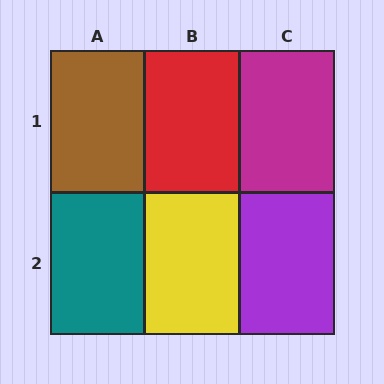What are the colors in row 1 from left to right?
Brown, red, magenta.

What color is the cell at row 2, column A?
Teal.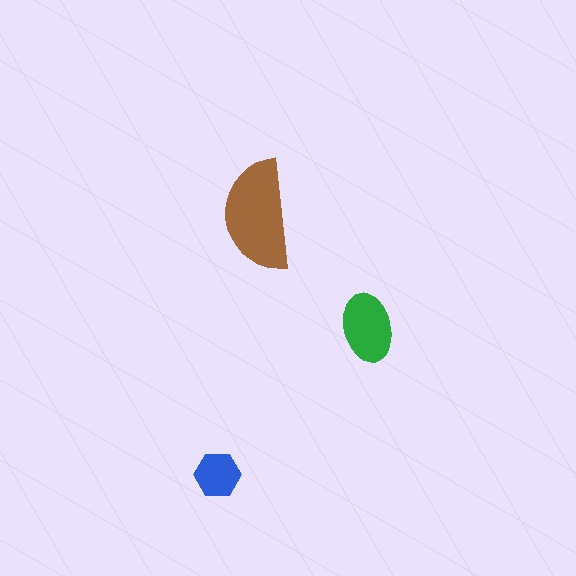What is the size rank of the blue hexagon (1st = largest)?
3rd.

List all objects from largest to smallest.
The brown semicircle, the green ellipse, the blue hexagon.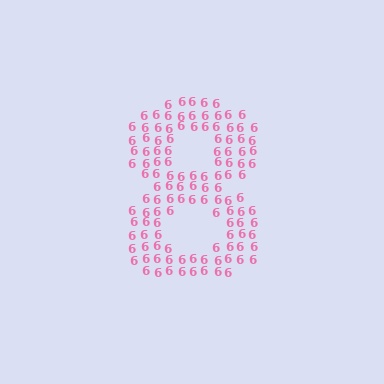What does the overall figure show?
The overall figure shows the digit 8.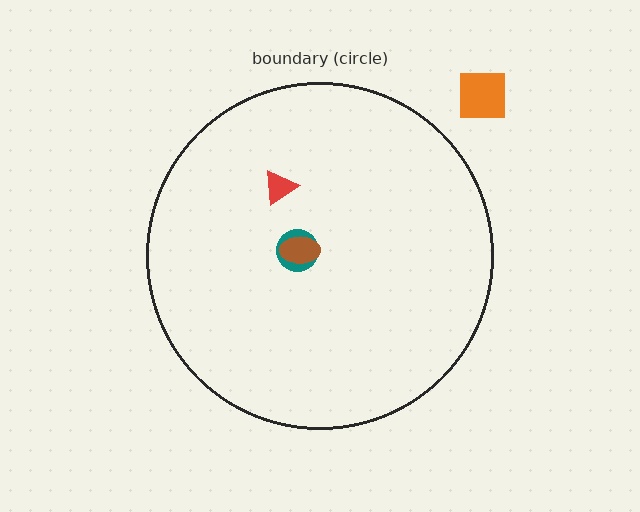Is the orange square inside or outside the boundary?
Outside.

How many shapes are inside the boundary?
3 inside, 1 outside.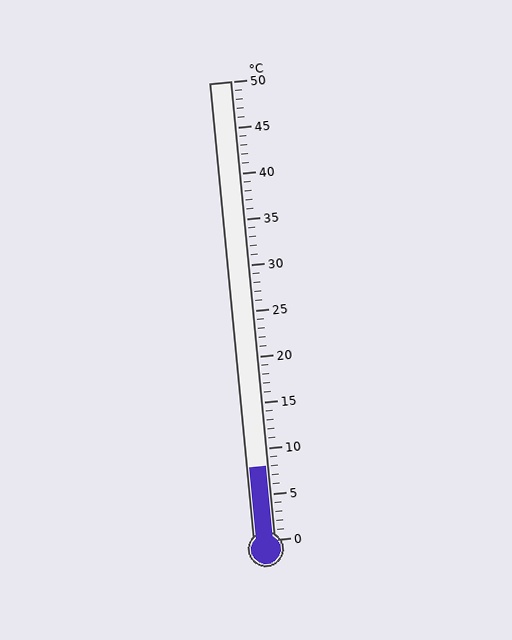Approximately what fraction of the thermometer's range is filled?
The thermometer is filled to approximately 15% of its range.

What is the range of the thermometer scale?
The thermometer scale ranges from 0°C to 50°C.